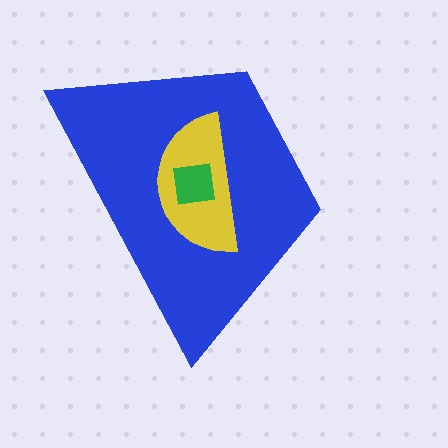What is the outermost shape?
The blue trapezoid.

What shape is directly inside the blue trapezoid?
The yellow semicircle.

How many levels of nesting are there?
3.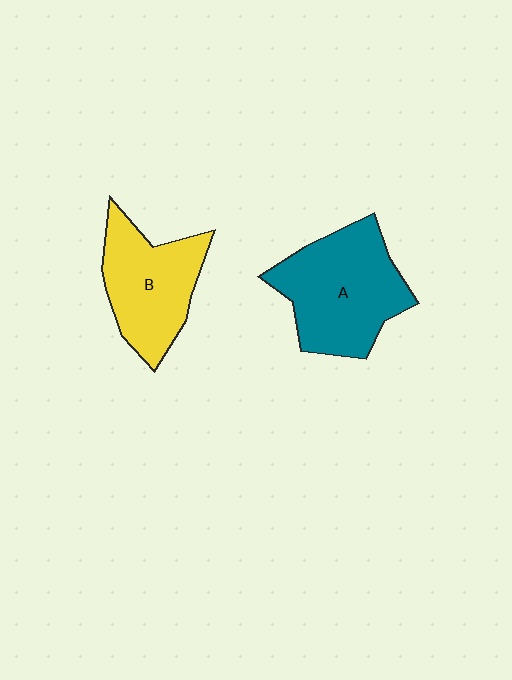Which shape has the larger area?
Shape A (teal).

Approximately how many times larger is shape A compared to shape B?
Approximately 1.2 times.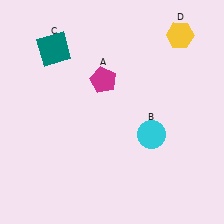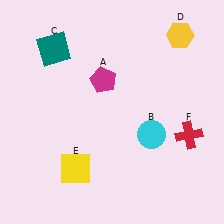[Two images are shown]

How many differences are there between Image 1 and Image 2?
There are 2 differences between the two images.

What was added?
A yellow square (E), a red cross (F) were added in Image 2.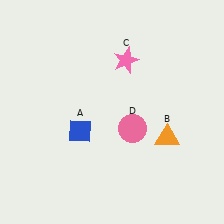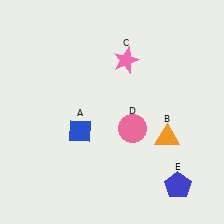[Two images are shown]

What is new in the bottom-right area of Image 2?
A blue pentagon (E) was added in the bottom-right area of Image 2.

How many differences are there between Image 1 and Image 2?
There is 1 difference between the two images.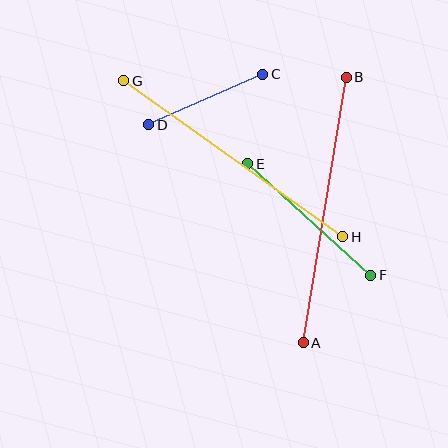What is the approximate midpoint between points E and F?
The midpoint is at approximately (309, 220) pixels.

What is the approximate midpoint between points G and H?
The midpoint is at approximately (233, 159) pixels.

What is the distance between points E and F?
The distance is approximately 166 pixels.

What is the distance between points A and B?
The distance is approximately 269 pixels.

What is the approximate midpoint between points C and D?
The midpoint is at approximately (206, 99) pixels.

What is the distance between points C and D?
The distance is approximately 125 pixels.